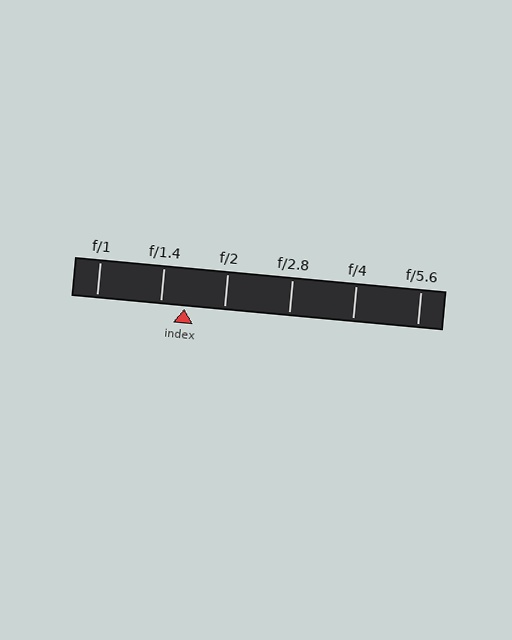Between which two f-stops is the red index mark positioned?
The index mark is between f/1.4 and f/2.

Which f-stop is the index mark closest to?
The index mark is closest to f/1.4.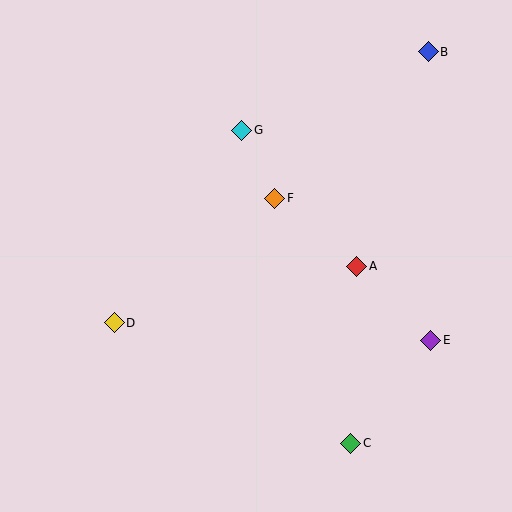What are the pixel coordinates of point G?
Point G is at (242, 130).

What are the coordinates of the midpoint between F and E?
The midpoint between F and E is at (353, 269).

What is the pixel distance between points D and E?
The distance between D and E is 317 pixels.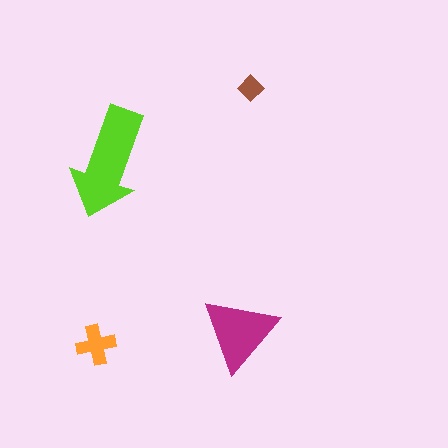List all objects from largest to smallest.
The lime arrow, the magenta triangle, the orange cross, the brown diamond.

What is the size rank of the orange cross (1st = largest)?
3rd.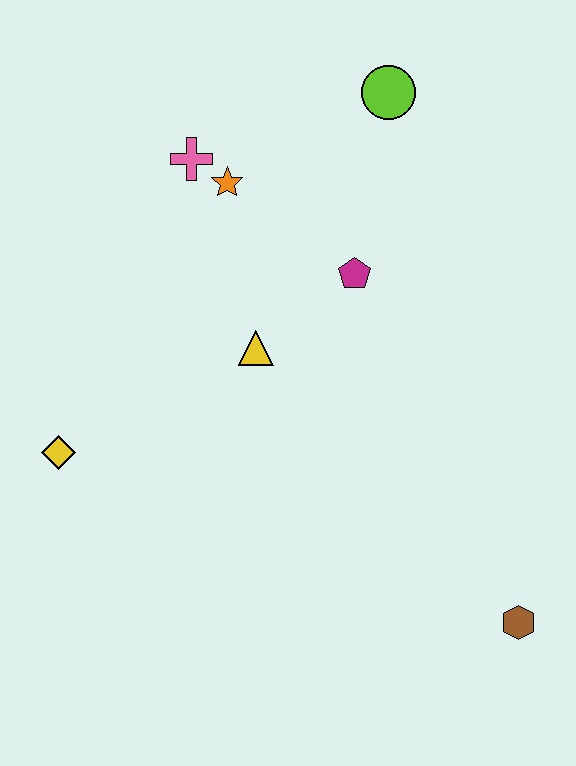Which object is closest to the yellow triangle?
The magenta pentagon is closest to the yellow triangle.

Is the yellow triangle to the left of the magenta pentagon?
Yes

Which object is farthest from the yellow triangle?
The brown hexagon is farthest from the yellow triangle.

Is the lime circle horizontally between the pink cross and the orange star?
No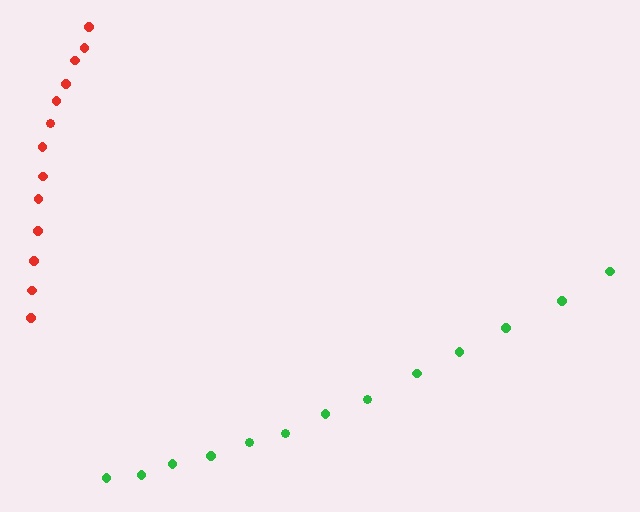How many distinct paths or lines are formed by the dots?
There are 2 distinct paths.